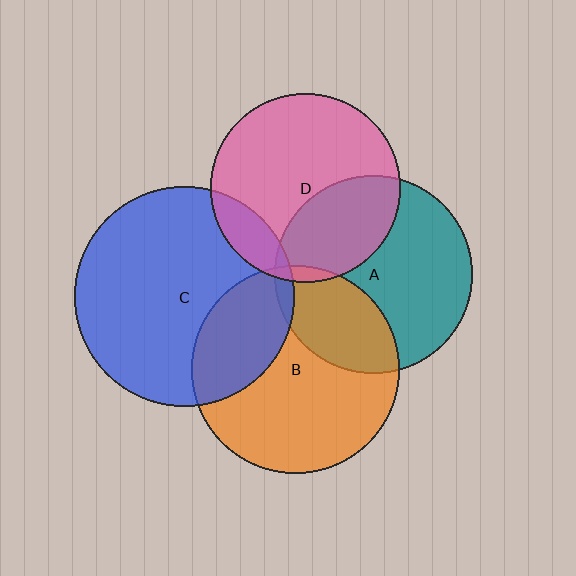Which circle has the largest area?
Circle C (blue).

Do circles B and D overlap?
Yes.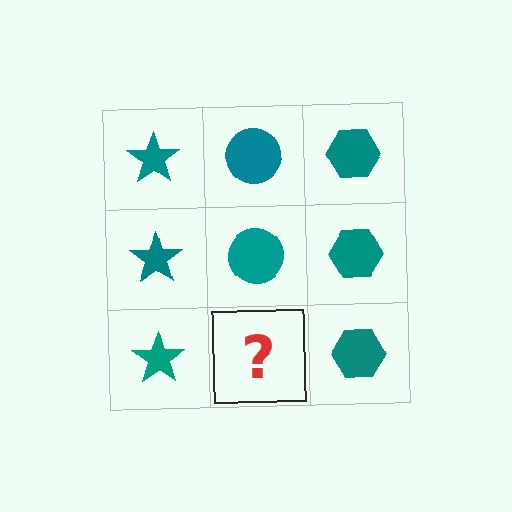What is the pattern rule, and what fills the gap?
The rule is that each column has a consistent shape. The gap should be filled with a teal circle.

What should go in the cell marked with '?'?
The missing cell should contain a teal circle.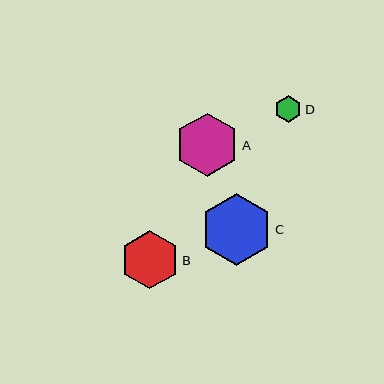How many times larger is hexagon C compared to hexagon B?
Hexagon C is approximately 1.2 times the size of hexagon B.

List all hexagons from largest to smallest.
From largest to smallest: C, A, B, D.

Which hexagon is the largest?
Hexagon C is the largest with a size of approximately 72 pixels.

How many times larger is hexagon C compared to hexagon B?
Hexagon C is approximately 1.2 times the size of hexagon B.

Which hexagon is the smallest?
Hexagon D is the smallest with a size of approximately 27 pixels.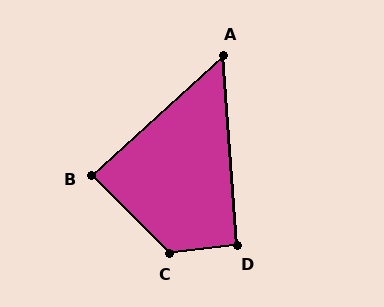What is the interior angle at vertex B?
Approximately 87 degrees (approximately right).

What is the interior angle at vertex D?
Approximately 93 degrees (approximately right).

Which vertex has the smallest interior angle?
A, at approximately 52 degrees.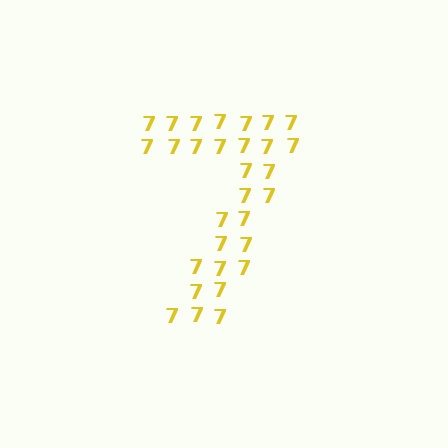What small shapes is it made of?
It is made of small digit 7's.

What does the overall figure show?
The overall figure shows the digit 7.